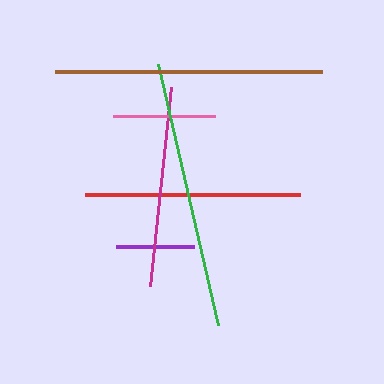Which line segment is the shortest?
The purple line is the shortest at approximately 77 pixels.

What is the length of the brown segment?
The brown segment is approximately 268 pixels long.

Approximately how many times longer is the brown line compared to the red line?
The brown line is approximately 1.2 times the length of the red line.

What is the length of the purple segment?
The purple segment is approximately 77 pixels long.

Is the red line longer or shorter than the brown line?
The brown line is longer than the red line.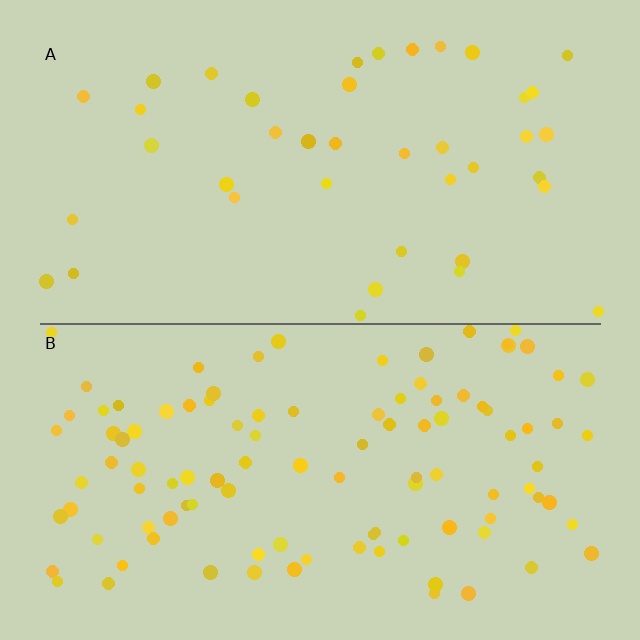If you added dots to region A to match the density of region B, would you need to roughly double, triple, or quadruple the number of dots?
Approximately triple.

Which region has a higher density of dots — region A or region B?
B (the bottom).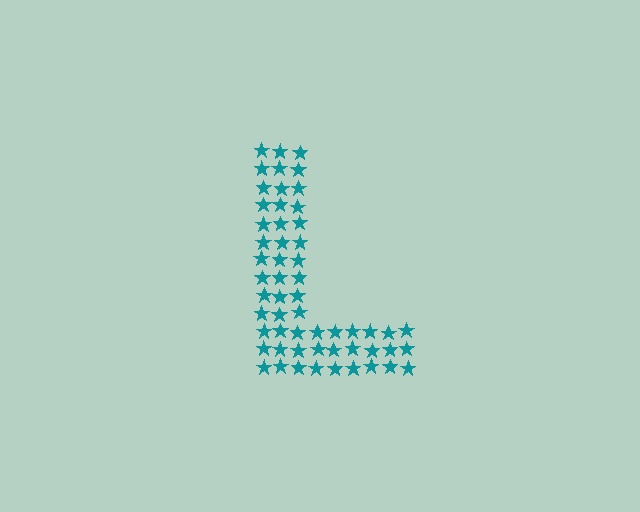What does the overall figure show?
The overall figure shows the letter L.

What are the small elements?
The small elements are stars.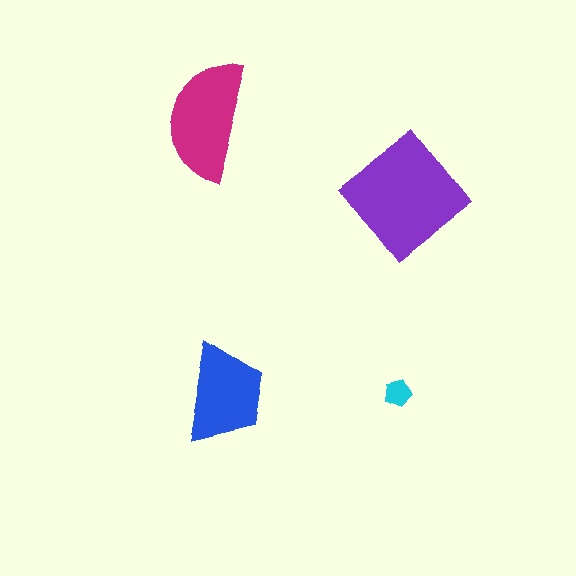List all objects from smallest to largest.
The cyan pentagon, the blue trapezoid, the magenta semicircle, the purple diamond.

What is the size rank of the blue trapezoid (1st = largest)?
3rd.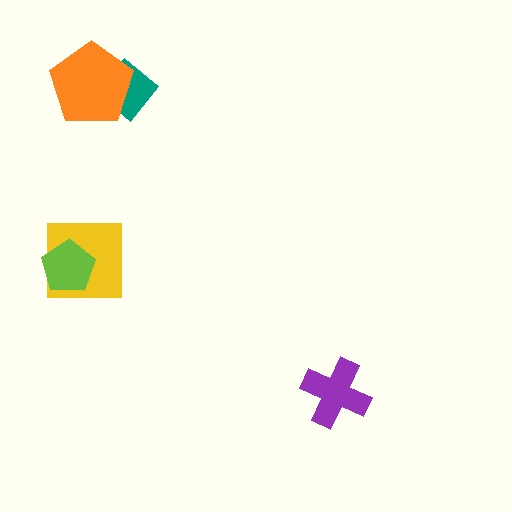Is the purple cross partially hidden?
No, no other shape covers it.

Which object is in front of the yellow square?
The lime pentagon is in front of the yellow square.